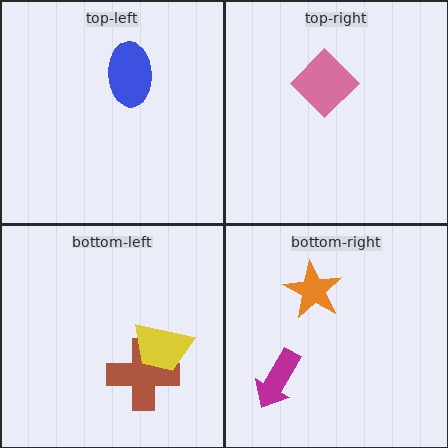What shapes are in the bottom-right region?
The orange star, the magenta arrow.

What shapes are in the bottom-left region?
The brown cross, the yellow trapezoid.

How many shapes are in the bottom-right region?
2.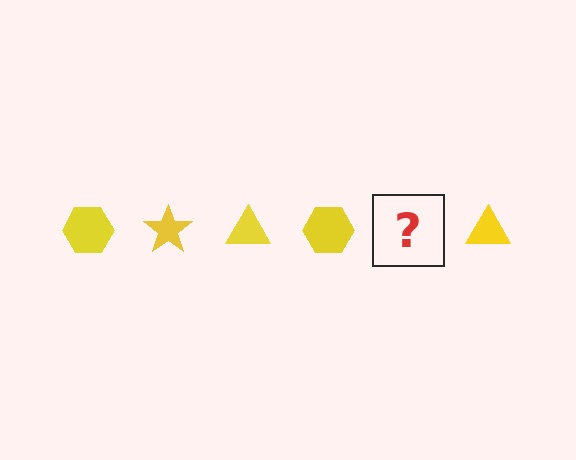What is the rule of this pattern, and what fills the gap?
The rule is that the pattern cycles through hexagon, star, triangle shapes in yellow. The gap should be filled with a yellow star.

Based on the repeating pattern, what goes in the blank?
The blank should be a yellow star.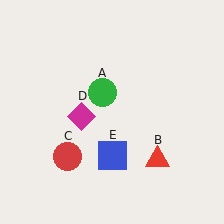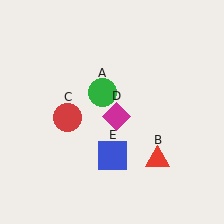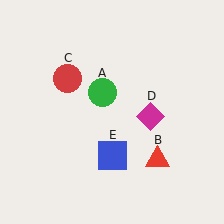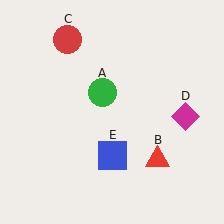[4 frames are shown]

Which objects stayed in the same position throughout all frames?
Green circle (object A) and red triangle (object B) and blue square (object E) remained stationary.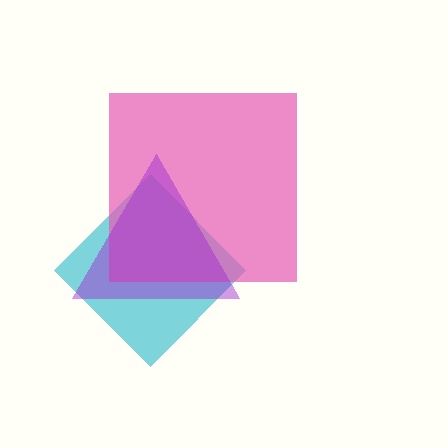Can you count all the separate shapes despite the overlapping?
Yes, there are 3 separate shapes.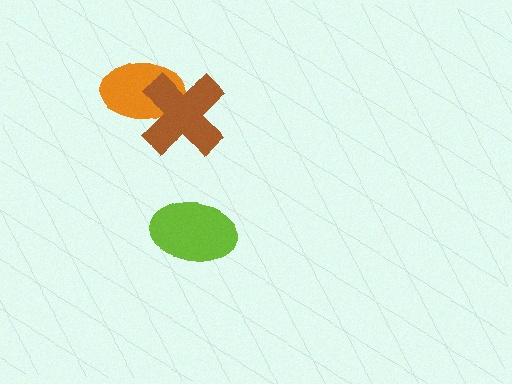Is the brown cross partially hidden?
No, no other shape covers it.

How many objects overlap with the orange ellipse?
1 object overlaps with the orange ellipse.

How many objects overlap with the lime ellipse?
0 objects overlap with the lime ellipse.